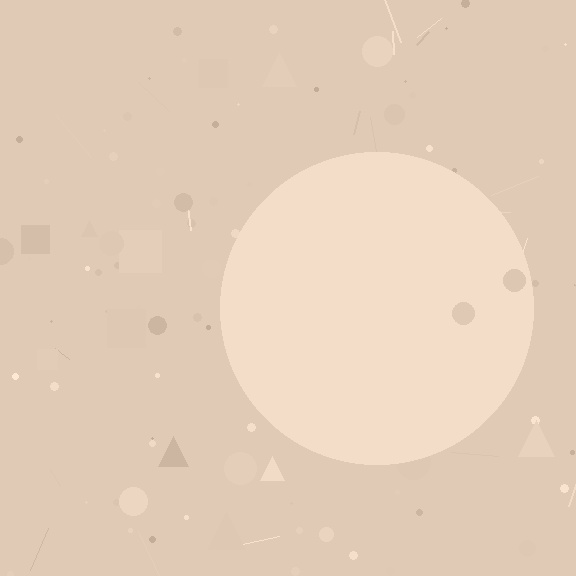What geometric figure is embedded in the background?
A circle is embedded in the background.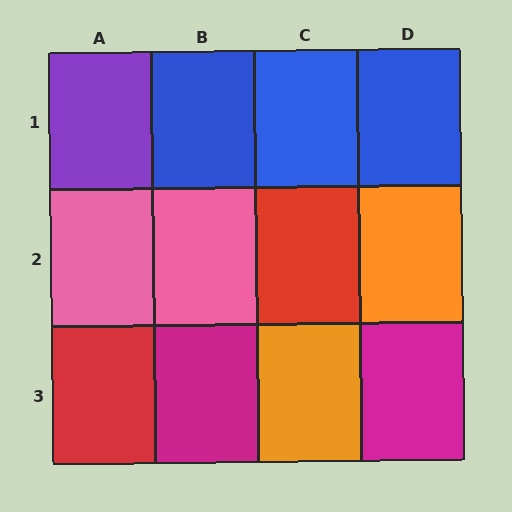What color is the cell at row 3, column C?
Orange.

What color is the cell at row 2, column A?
Pink.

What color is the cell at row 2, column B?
Pink.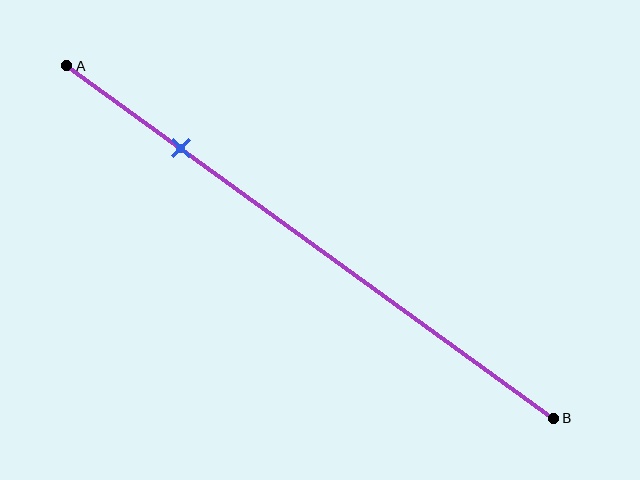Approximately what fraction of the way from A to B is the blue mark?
The blue mark is approximately 25% of the way from A to B.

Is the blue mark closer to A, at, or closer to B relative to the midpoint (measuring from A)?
The blue mark is closer to point A than the midpoint of segment AB.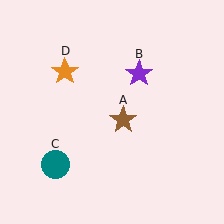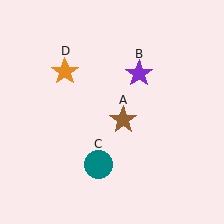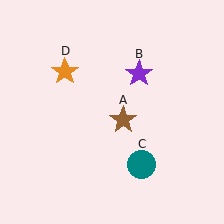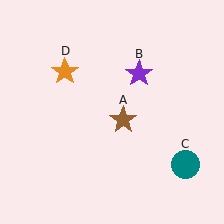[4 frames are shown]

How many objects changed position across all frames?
1 object changed position: teal circle (object C).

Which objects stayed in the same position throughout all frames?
Brown star (object A) and purple star (object B) and orange star (object D) remained stationary.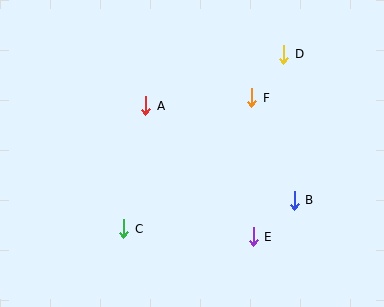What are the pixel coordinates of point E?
Point E is at (253, 237).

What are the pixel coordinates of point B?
Point B is at (294, 200).